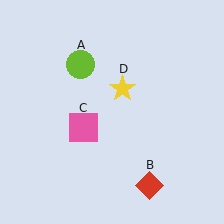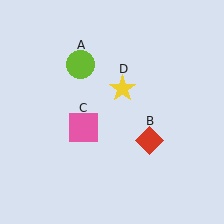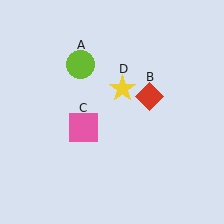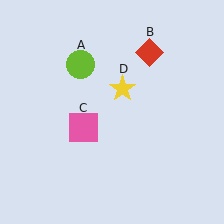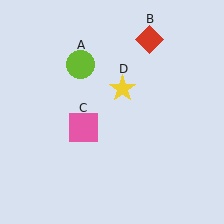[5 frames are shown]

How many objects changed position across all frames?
1 object changed position: red diamond (object B).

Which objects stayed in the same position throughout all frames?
Lime circle (object A) and pink square (object C) and yellow star (object D) remained stationary.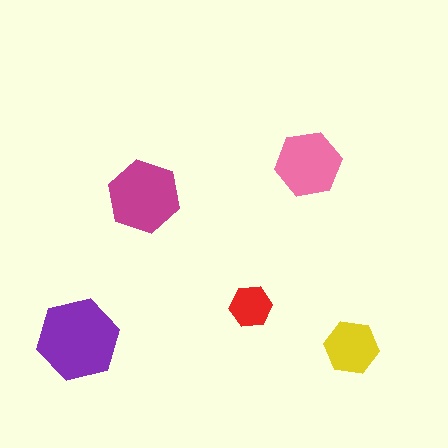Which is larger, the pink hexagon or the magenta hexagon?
The magenta one.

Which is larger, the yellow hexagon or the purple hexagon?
The purple one.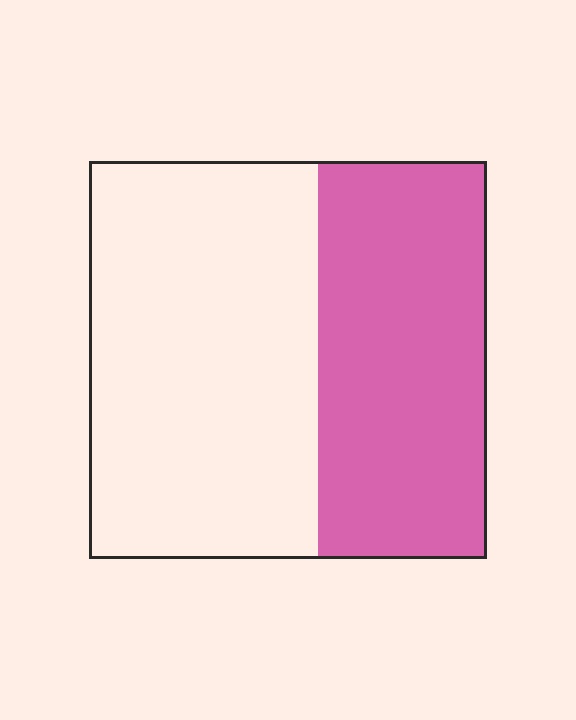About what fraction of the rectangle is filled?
About two fifths (2/5).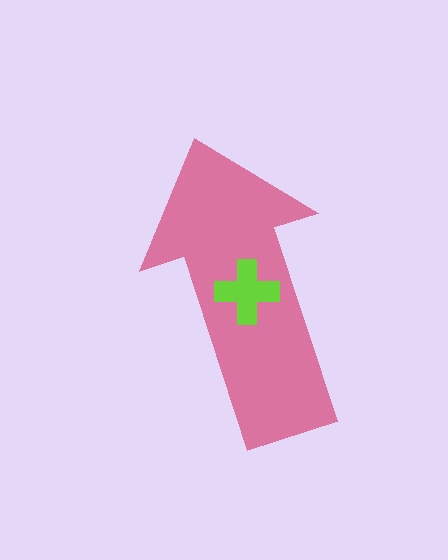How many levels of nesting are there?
2.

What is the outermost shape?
The pink arrow.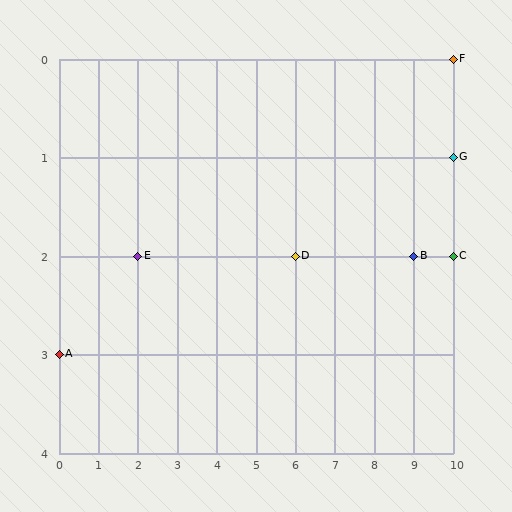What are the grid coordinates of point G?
Point G is at grid coordinates (10, 1).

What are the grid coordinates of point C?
Point C is at grid coordinates (10, 2).